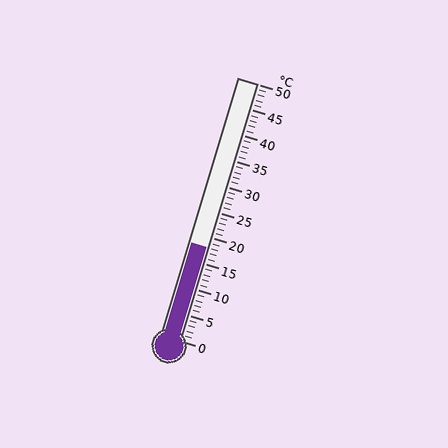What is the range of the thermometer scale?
The thermometer scale ranges from 0°C to 50°C.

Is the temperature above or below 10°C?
The temperature is above 10°C.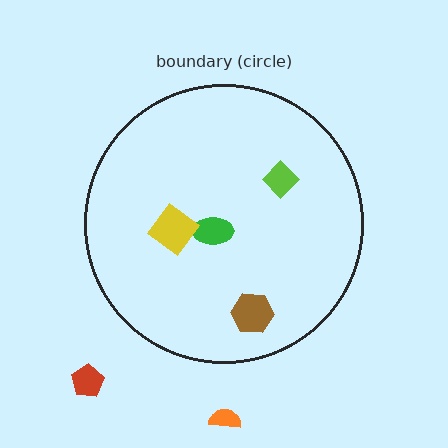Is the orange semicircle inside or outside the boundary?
Outside.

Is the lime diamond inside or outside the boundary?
Inside.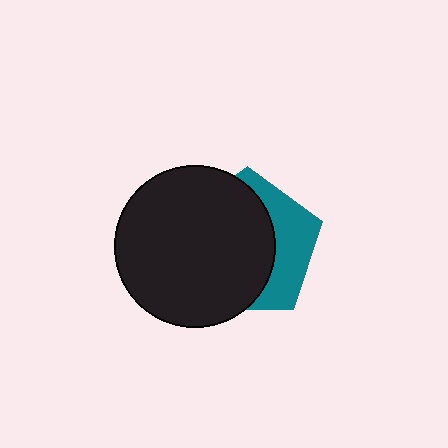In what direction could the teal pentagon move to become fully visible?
The teal pentagon could move right. That would shift it out from behind the black circle entirely.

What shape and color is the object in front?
The object in front is a black circle.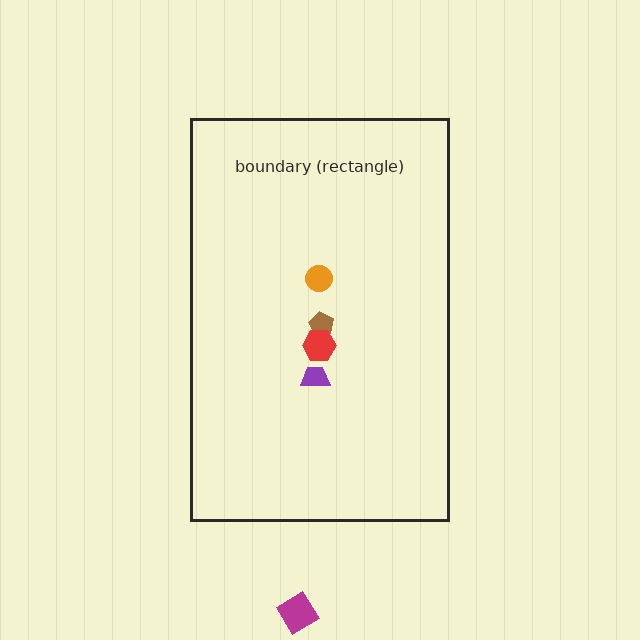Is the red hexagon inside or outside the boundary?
Inside.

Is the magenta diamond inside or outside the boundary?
Outside.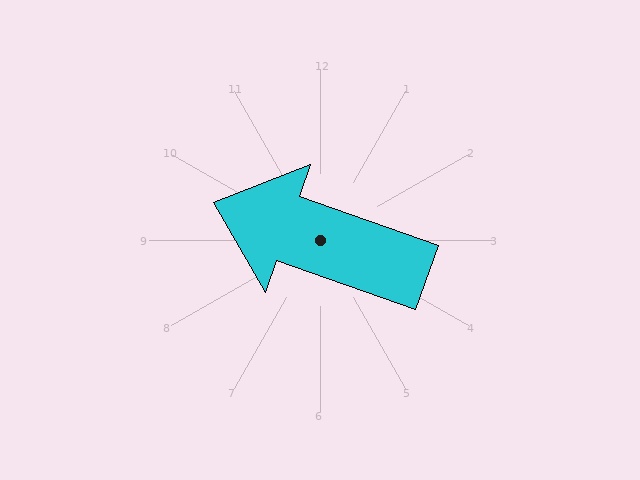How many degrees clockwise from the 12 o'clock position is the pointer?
Approximately 289 degrees.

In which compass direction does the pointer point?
West.